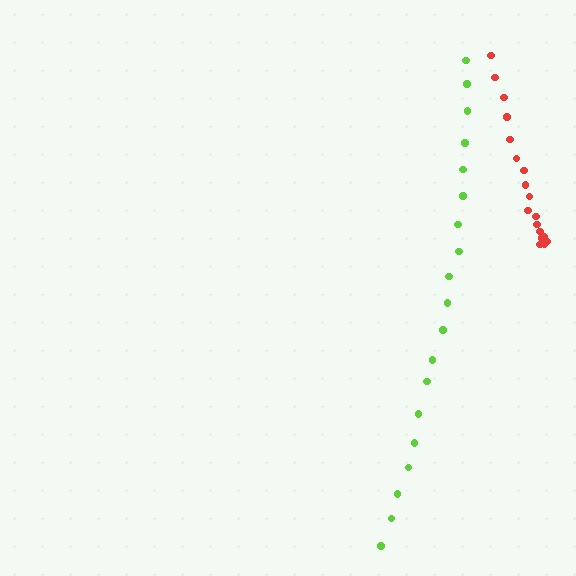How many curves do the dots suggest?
There are 2 distinct paths.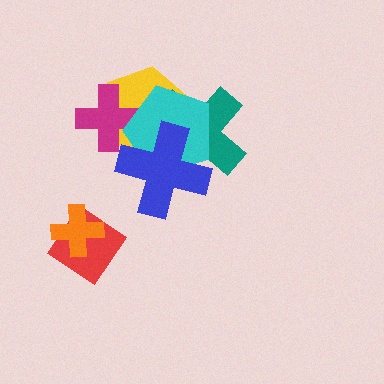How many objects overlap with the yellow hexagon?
4 objects overlap with the yellow hexagon.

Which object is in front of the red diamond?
The orange cross is in front of the red diamond.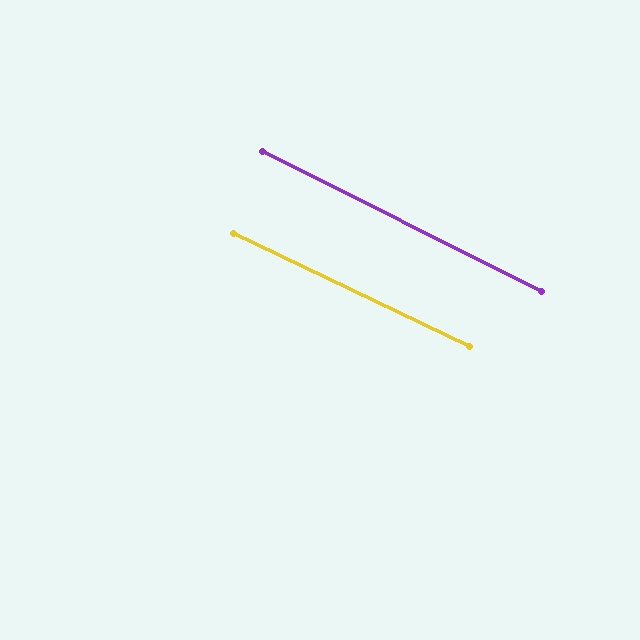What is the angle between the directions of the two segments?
Approximately 1 degree.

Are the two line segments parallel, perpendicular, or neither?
Parallel — their directions differ by only 1.1°.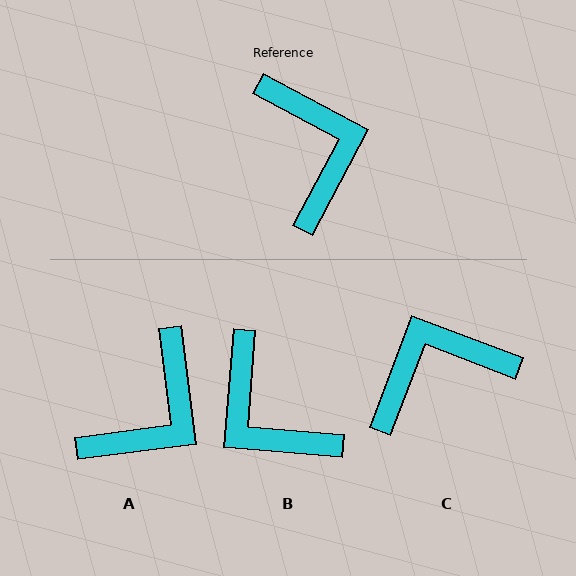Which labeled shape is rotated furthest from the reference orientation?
B, about 157 degrees away.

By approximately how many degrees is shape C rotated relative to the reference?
Approximately 97 degrees counter-clockwise.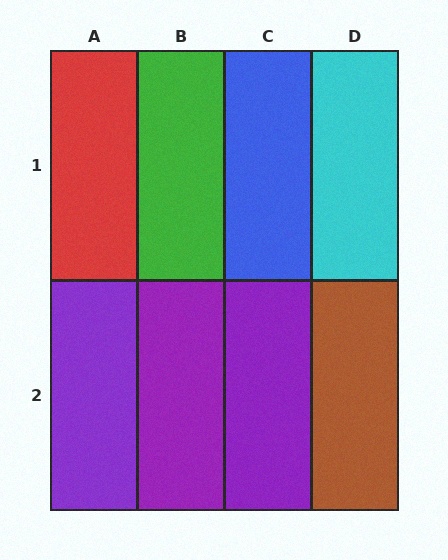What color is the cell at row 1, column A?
Red.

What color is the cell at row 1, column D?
Cyan.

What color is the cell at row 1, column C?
Blue.